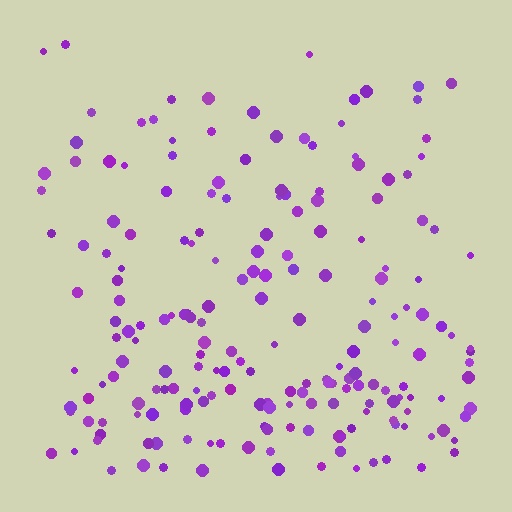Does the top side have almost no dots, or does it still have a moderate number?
Still a moderate number, just noticeably fewer than the bottom.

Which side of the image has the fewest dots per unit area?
The top.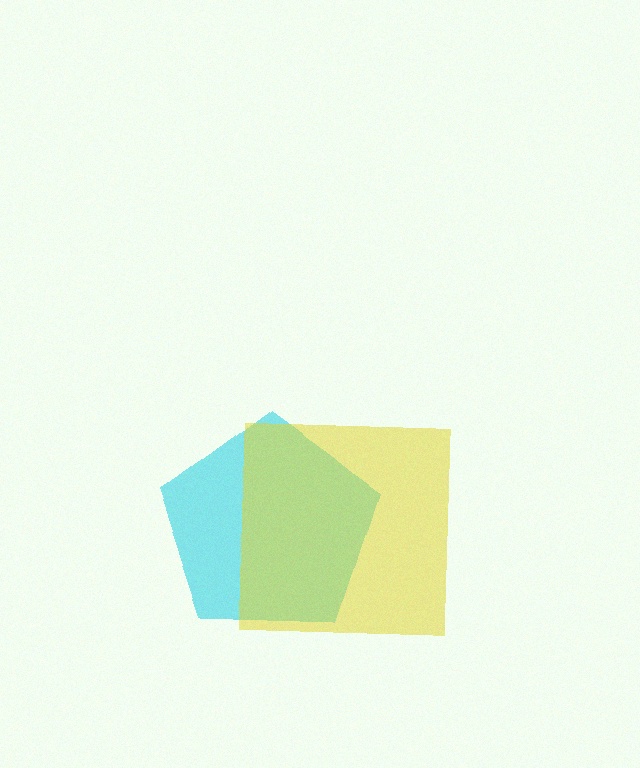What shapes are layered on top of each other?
The layered shapes are: a cyan pentagon, a yellow square.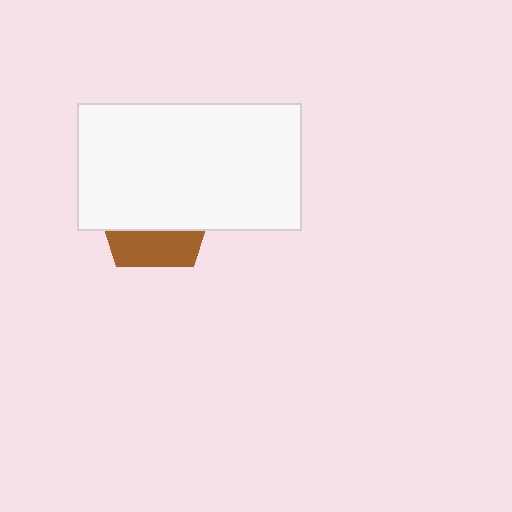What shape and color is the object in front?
The object in front is a white rectangle.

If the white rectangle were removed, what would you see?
You would see the complete brown pentagon.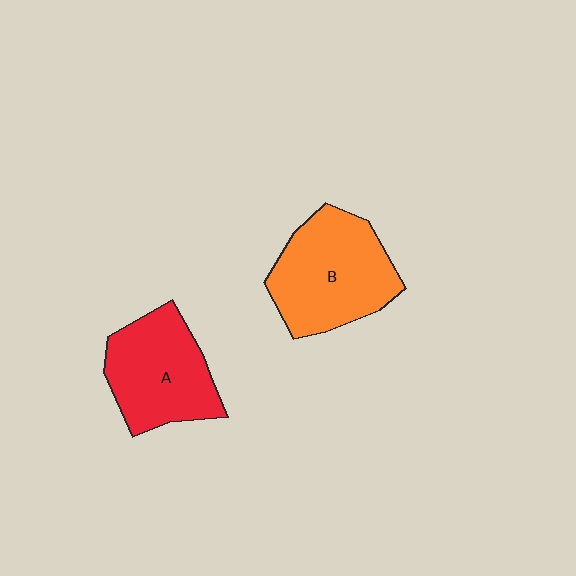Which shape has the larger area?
Shape B (orange).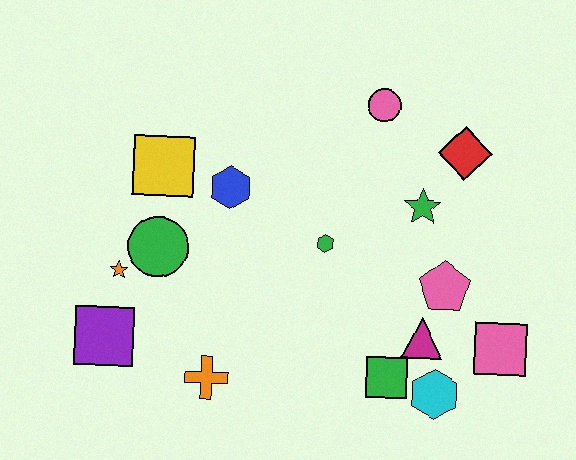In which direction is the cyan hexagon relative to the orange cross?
The cyan hexagon is to the right of the orange cross.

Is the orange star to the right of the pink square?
No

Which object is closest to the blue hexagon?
The yellow square is closest to the blue hexagon.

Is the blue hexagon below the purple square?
No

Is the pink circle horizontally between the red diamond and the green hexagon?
Yes